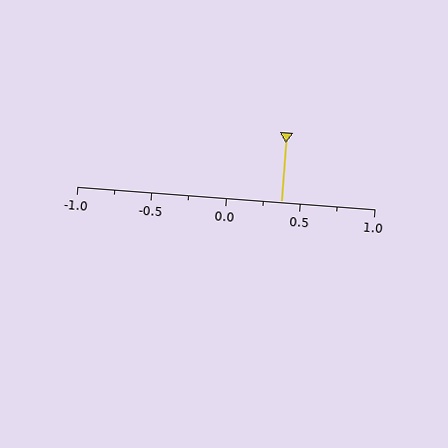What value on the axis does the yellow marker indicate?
The marker indicates approximately 0.38.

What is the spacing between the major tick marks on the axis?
The major ticks are spaced 0.5 apart.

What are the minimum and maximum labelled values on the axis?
The axis runs from -1.0 to 1.0.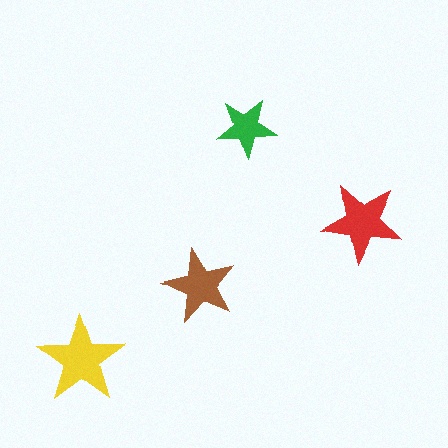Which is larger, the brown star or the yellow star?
The yellow one.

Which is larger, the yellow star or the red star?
The yellow one.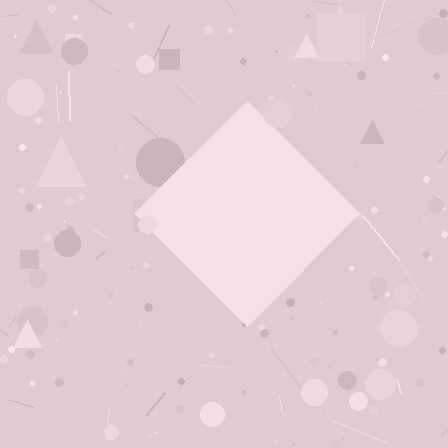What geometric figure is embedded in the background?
A diamond is embedded in the background.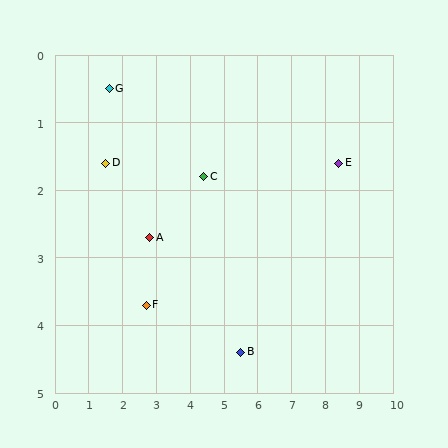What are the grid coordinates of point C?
Point C is at approximately (4.4, 1.8).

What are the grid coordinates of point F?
Point F is at approximately (2.7, 3.7).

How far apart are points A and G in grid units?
Points A and G are about 2.5 grid units apart.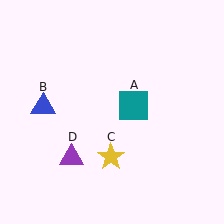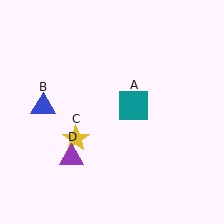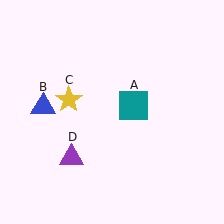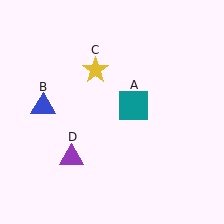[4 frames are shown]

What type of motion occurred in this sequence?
The yellow star (object C) rotated clockwise around the center of the scene.